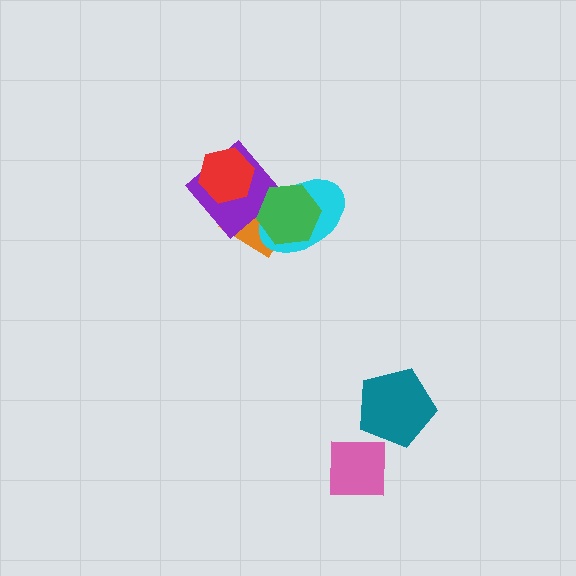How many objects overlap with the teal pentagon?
0 objects overlap with the teal pentagon.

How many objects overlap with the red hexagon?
2 objects overlap with the red hexagon.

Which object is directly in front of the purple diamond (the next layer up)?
The cyan ellipse is directly in front of the purple diamond.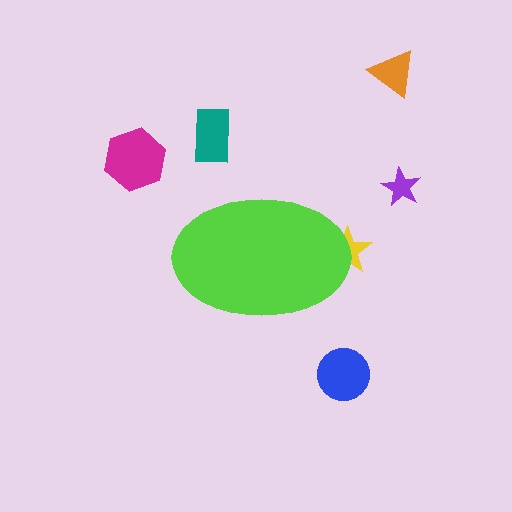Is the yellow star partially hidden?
Yes, the yellow star is partially hidden behind the lime ellipse.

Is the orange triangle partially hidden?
No, the orange triangle is fully visible.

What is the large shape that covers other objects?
A lime ellipse.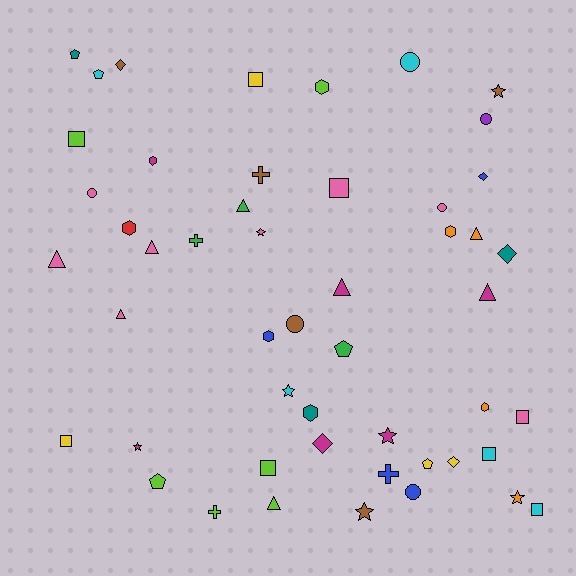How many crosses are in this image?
There are 4 crosses.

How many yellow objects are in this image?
There are 4 yellow objects.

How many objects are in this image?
There are 50 objects.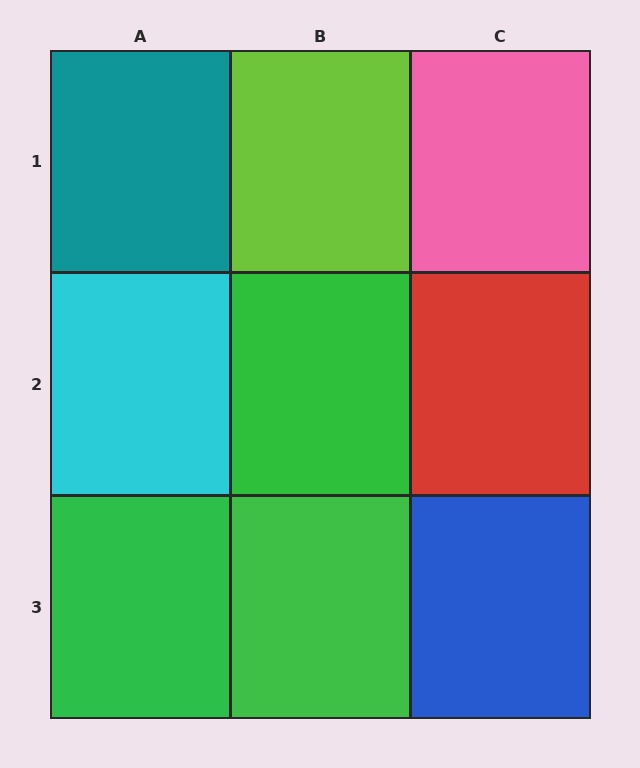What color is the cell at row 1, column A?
Teal.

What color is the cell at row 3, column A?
Green.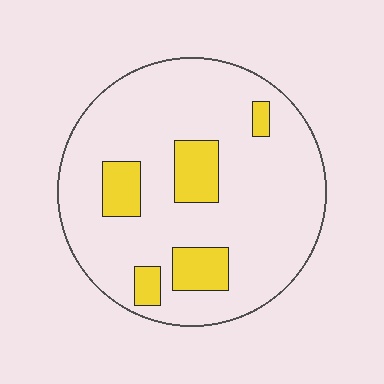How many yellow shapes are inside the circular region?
5.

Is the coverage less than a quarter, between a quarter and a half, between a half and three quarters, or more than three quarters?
Less than a quarter.